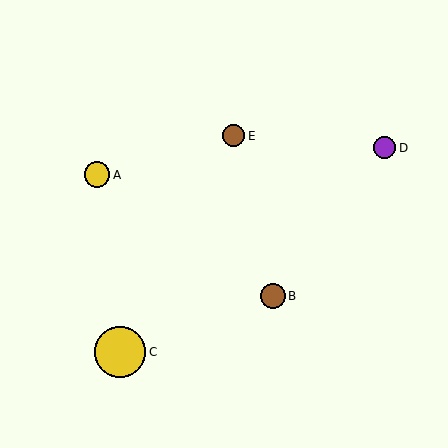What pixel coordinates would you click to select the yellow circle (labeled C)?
Click at (120, 352) to select the yellow circle C.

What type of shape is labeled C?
Shape C is a yellow circle.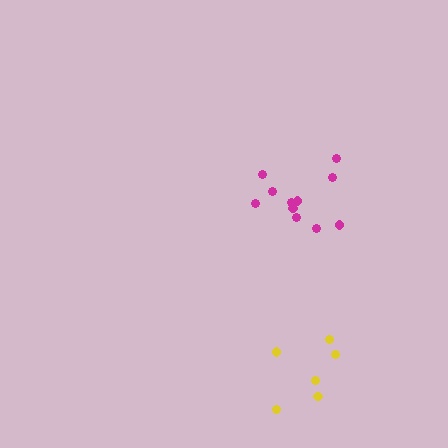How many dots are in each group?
Group 1: 6 dots, Group 2: 11 dots (17 total).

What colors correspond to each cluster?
The clusters are colored: yellow, magenta.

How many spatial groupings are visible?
There are 2 spatial groupings.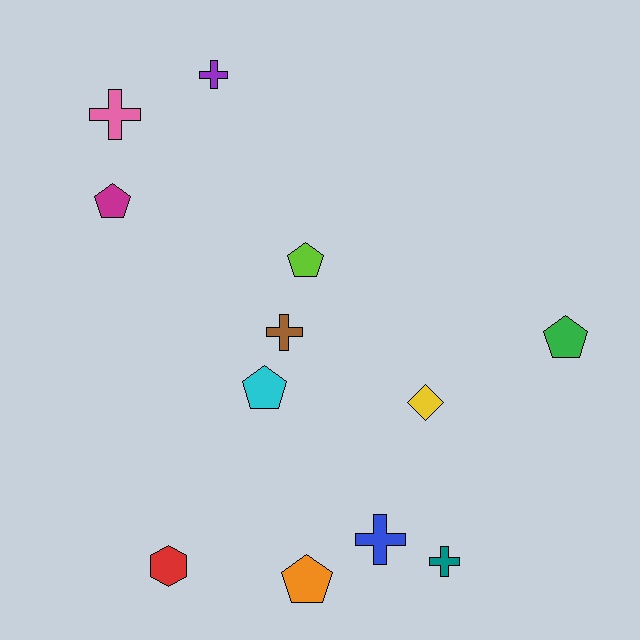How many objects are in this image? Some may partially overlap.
There are 12 objects.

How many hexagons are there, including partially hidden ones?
There is 1 hexagon.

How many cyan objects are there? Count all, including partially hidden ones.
There is 1 cyan object.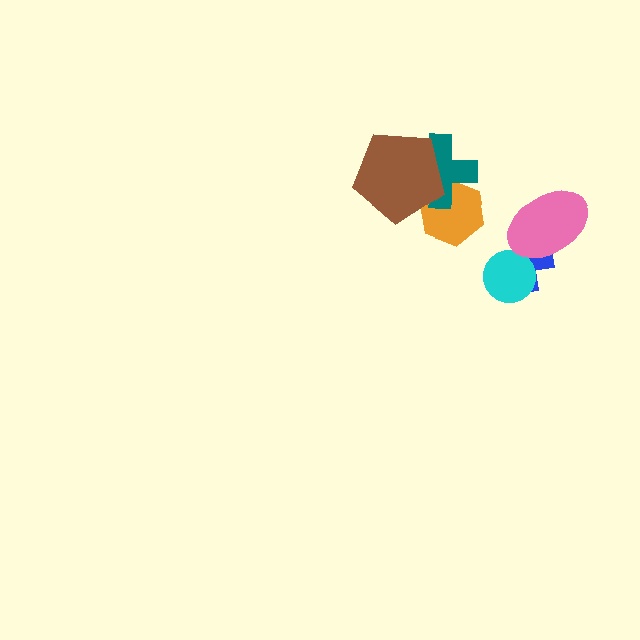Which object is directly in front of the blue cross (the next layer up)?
The cyan circle is directly in front of the blue cross.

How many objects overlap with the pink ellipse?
1 object overlaps with the pink ellipse.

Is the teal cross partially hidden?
Yes, it is partially covered by another shape.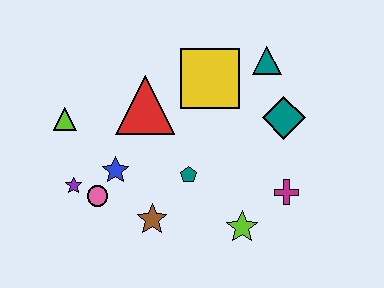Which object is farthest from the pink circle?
The teal triangle is farthest from the pink circle.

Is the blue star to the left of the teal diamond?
Yes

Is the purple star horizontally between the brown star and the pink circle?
No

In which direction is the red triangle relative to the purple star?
The red triangle is above the purple star.